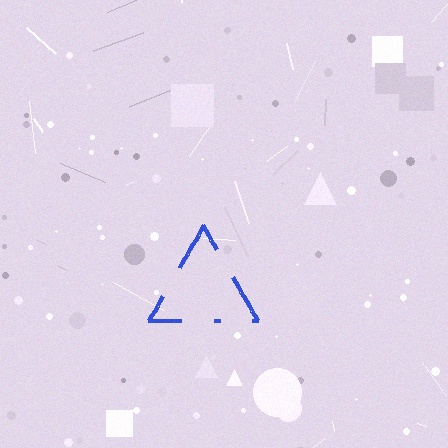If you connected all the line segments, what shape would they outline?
They would outline a triangle.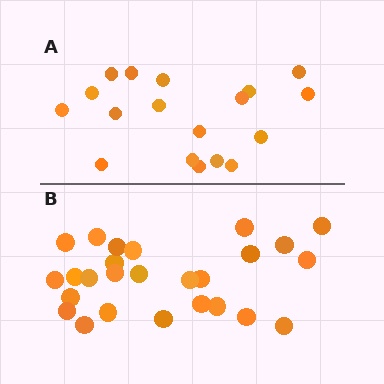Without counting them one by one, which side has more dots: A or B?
Region B (the bottom region) has more dots.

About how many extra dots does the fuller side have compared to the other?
Region B has roughly 8 or so more dots than region A.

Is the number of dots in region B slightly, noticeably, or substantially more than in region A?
Region B has noticeably more, but not dramatically so. The ratio is roughly 1.4 to 1.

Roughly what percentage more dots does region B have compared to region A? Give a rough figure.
About 45% more.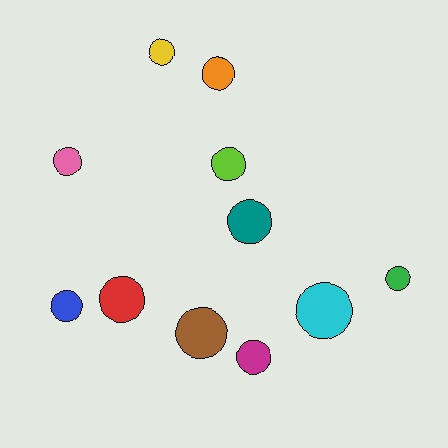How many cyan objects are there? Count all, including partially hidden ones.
There is 1 cyan object.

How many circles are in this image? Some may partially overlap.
There are 11 circles.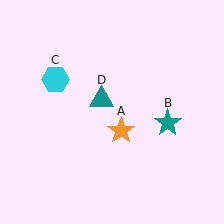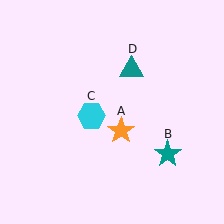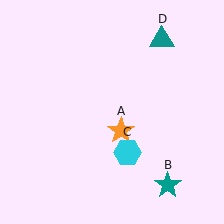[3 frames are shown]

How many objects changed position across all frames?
3 objects changed position: teal star (object B), cyan hexagon (object C), teal triangle (object D).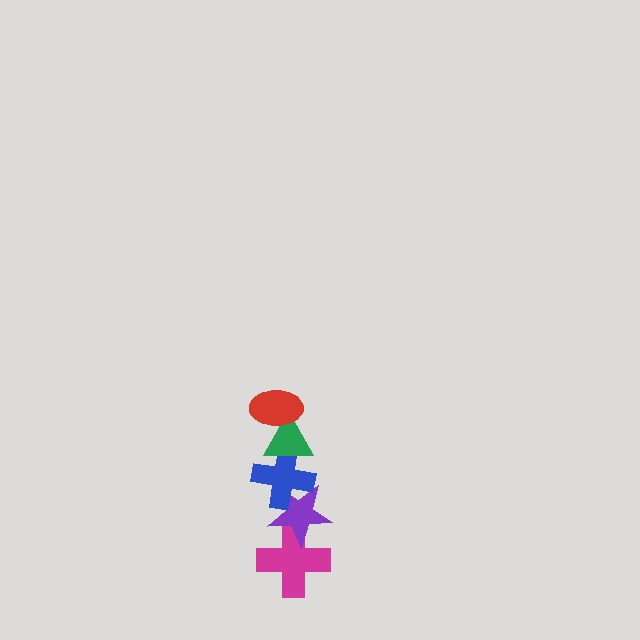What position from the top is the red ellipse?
The red ellipse is 1st from the top.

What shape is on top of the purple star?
The blue cross is on top of the purple star.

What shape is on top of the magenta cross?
The purple star is on top of the magenta cross.